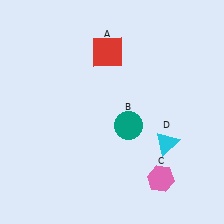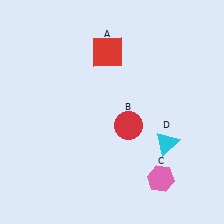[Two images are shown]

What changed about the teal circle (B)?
In Image 1, B is teal. In Image 2, it changed to red.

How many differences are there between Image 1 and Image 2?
There is 1 difference between the two images.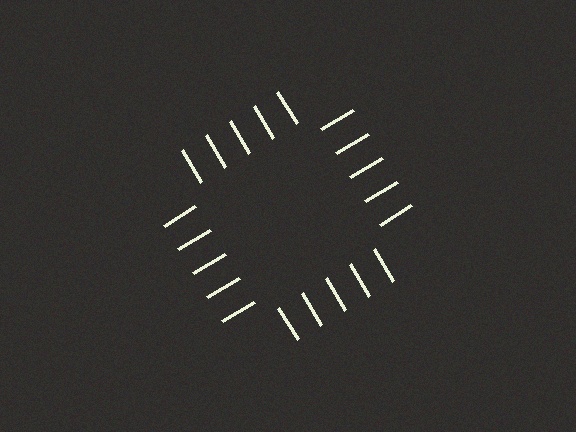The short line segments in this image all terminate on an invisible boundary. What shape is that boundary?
An illusory square — the line segments terminate on its edges but no continuous stroke is drawn.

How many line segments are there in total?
20 — 5 along each of the 4 edges.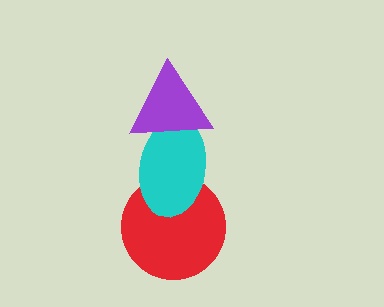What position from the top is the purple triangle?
The purple triangle is 1st from the top.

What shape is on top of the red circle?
The cyan ellipse is on top of the red circle.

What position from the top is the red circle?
The red circle is 3rd from the top.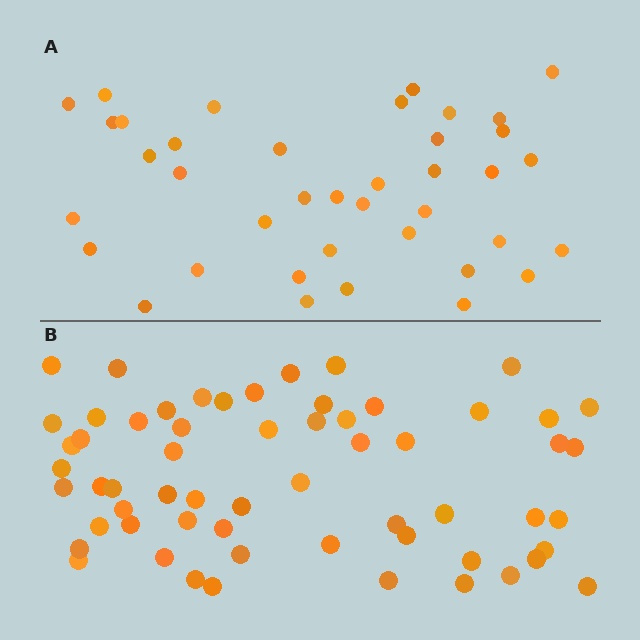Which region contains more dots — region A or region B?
Region B (the bottom region) has more dots.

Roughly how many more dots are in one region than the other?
Region B has approximately 20 more dots than region A.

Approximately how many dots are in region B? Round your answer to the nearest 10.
About 60 dots.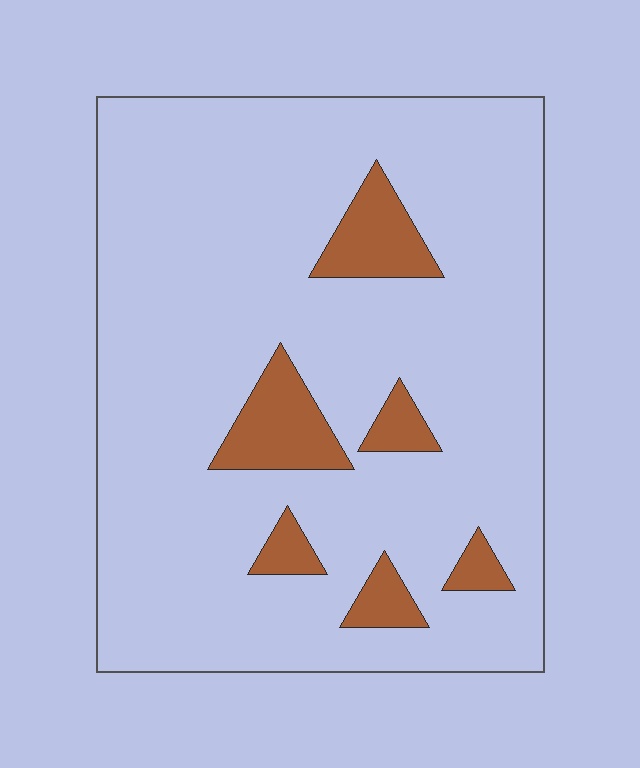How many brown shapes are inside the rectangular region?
6.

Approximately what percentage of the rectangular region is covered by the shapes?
Approximately 10%.